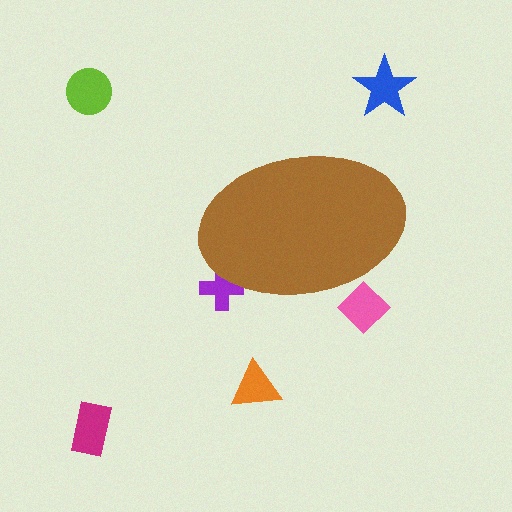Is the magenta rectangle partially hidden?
No, the magenta rectangle is fully visible.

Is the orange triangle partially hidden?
No, the orange triangle is fully visible.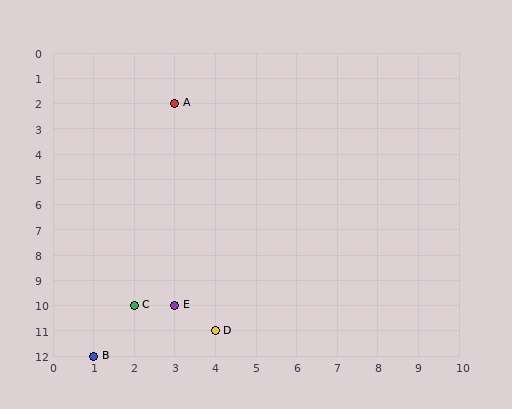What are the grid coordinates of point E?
Point E is at grid coordinates (3, 10).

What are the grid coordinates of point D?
Point D is at grid coordinates (4, 11).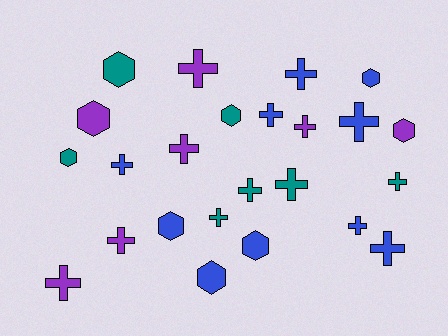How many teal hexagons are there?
There are 3 teal hexagons.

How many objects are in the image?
There are 24 objects.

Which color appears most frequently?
Blue, with 10 objects.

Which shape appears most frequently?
Cross, with 15 objects.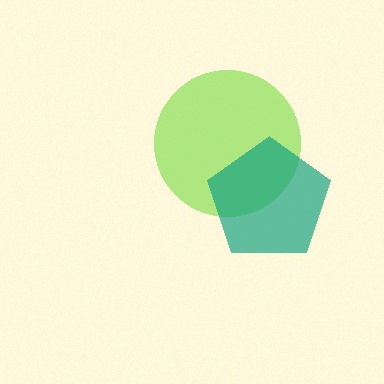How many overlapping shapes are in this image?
There are 2 overlapping shapes in the image.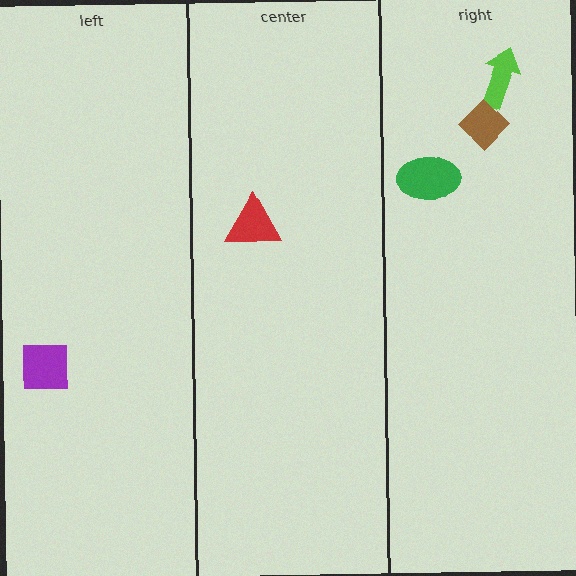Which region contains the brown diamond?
The right region.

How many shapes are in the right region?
3.